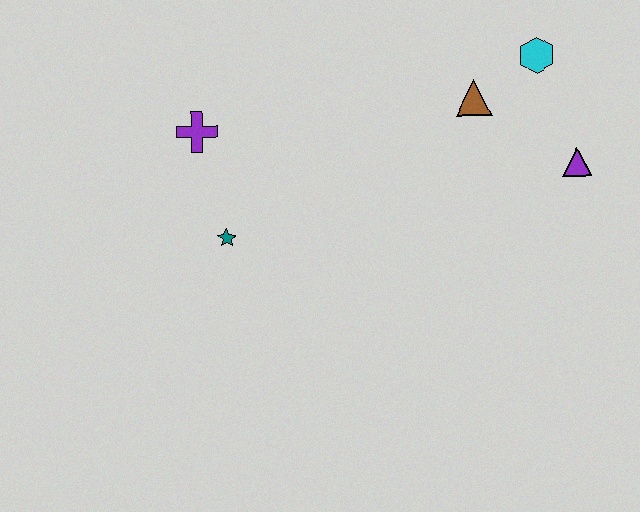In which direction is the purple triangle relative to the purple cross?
The purple triangle is to the right of the purple cross.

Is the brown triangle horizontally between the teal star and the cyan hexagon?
Yes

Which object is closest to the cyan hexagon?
The brown triangle is closest to the cyan hexagon.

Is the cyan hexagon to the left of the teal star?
No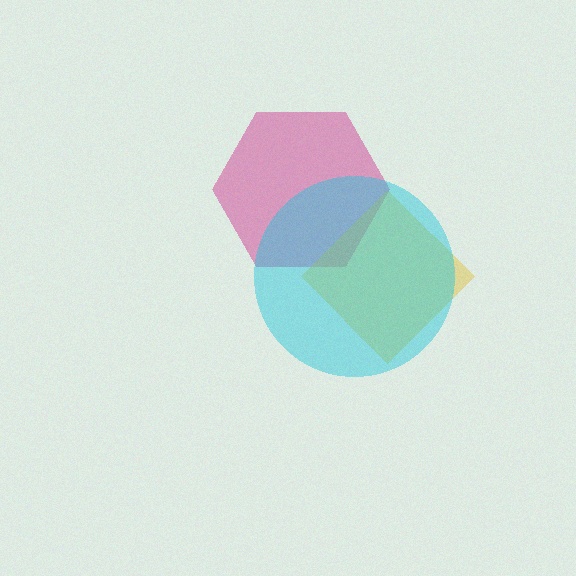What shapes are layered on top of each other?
The layered shapes are: a magenta hexagon, a yellow diamond, a cyan circle.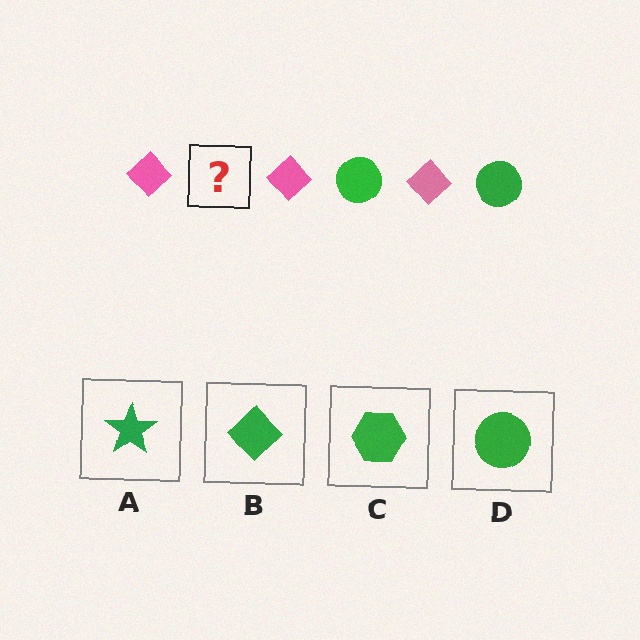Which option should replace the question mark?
Option D.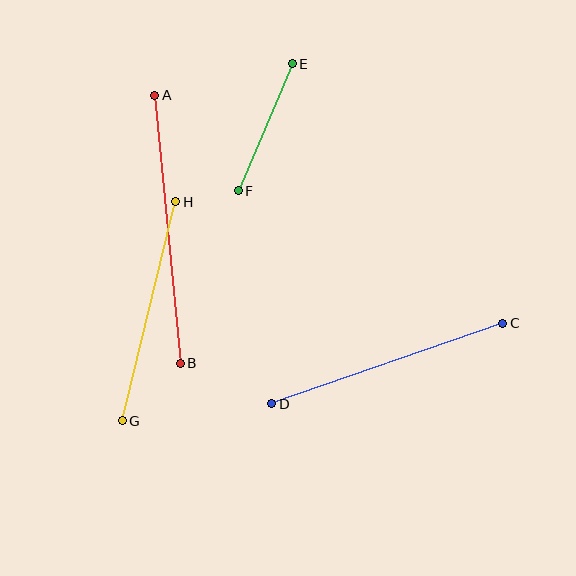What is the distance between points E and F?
The distance is approximately 138 pixels.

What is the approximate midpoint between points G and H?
The midpoint is at approximately (149, 311) pixels.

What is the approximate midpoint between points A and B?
The midpoint is at approximately (168, 229) pixels.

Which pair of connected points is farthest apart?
Points A and B are farthest apart.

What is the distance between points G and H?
The distance is approximately 225 pixels.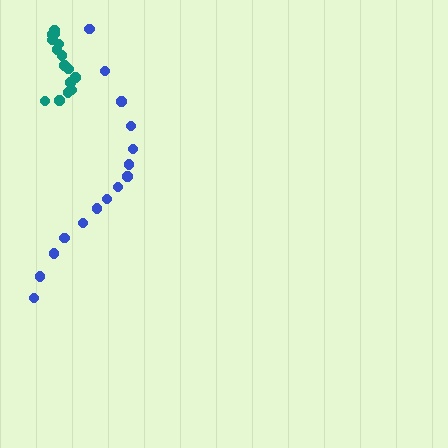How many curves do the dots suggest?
There are 2 distinct paths.